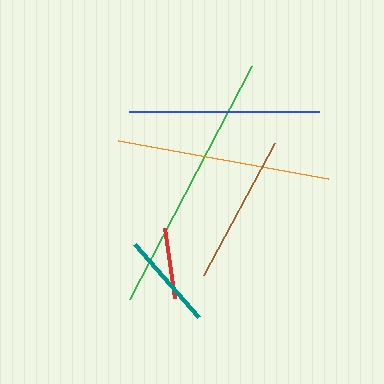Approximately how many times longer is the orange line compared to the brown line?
The orange line is approximately 1.4 times the length of the brown line.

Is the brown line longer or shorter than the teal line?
The brown line is longer than the teal line.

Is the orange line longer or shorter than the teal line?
The orange line is longer than the teal line.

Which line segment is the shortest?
The red line is the shortest at approximately 70 pixels.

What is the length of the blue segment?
The blue segment is approximately 189 pixels long.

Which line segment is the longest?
The green line is the longest at approximately 262 pixels.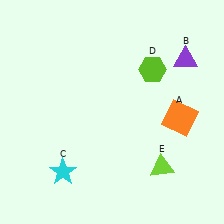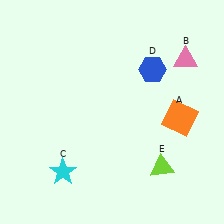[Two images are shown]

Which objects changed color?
B changed from purple to pink. D changed from lime to blue.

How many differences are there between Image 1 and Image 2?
There are 2 differences between the two images.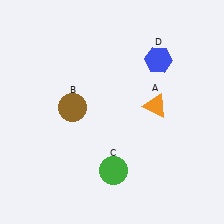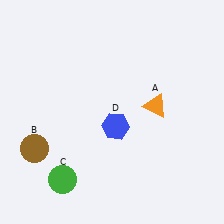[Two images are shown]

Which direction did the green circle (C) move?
The green circle (C) moved left.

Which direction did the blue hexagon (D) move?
The blue hexagon (D) moved down.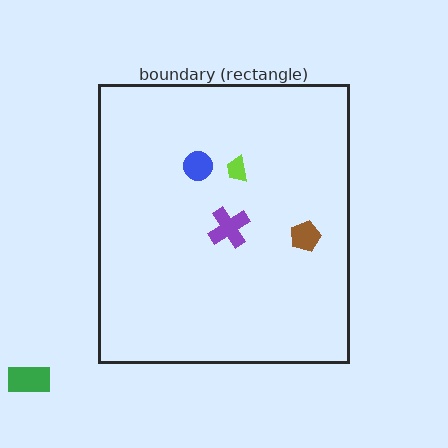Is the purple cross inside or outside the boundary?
Inside.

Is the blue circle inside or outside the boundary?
Inside.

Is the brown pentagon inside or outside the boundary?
Inside.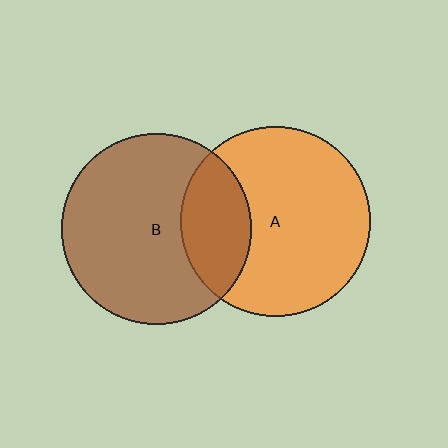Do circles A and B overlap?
Yes.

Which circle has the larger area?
Circle B (brown).